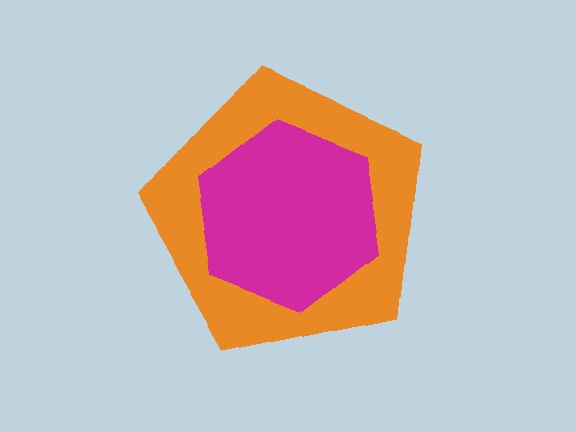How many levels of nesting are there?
2.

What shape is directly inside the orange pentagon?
The magenta hexagon.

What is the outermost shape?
The orange pentagon.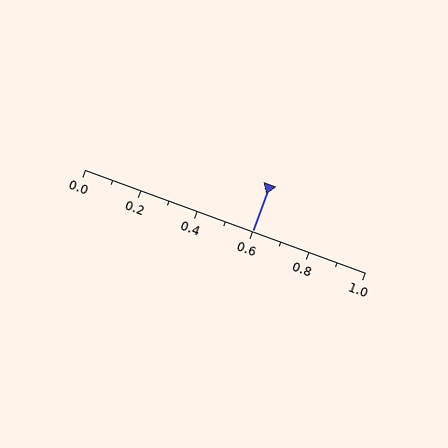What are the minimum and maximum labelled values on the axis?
The axis runs from 0.0 to 1.0.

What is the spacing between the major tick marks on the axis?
The major ticks are spaced 0.2 apart.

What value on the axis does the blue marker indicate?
The marker indicates approximately 0.6.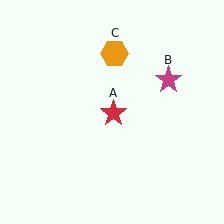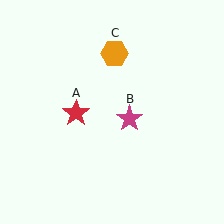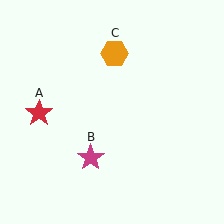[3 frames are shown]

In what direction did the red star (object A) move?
The red star (object A) moved left.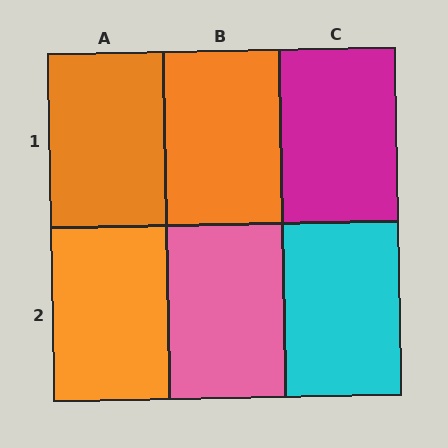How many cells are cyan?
1 cell is cyan.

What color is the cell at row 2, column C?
Cyan.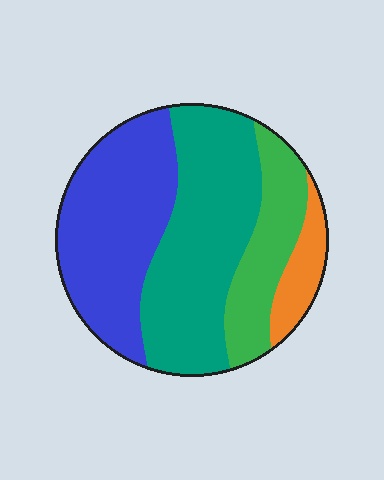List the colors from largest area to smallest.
From largest to smallest: teal, blue, green, orange.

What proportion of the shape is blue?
Blue takes up between a third and a half of the shape.